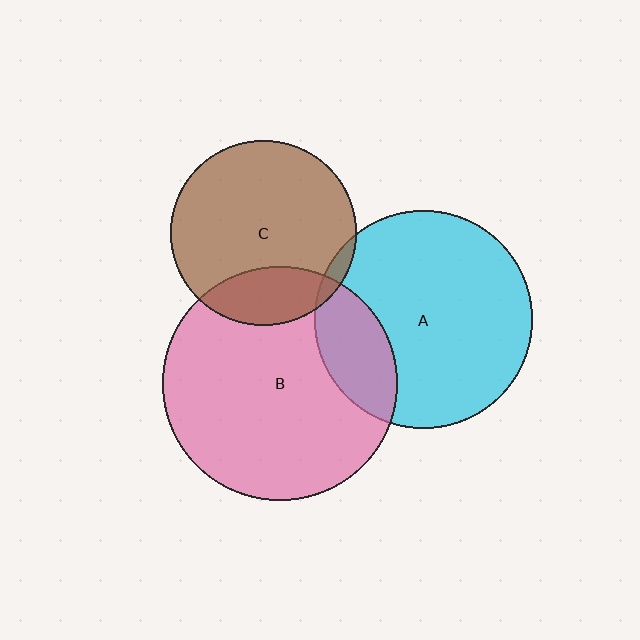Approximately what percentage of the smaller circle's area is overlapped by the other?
Approximately 20%.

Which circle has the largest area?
Circle B (pink).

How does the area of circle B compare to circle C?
Approximately 1.6 times.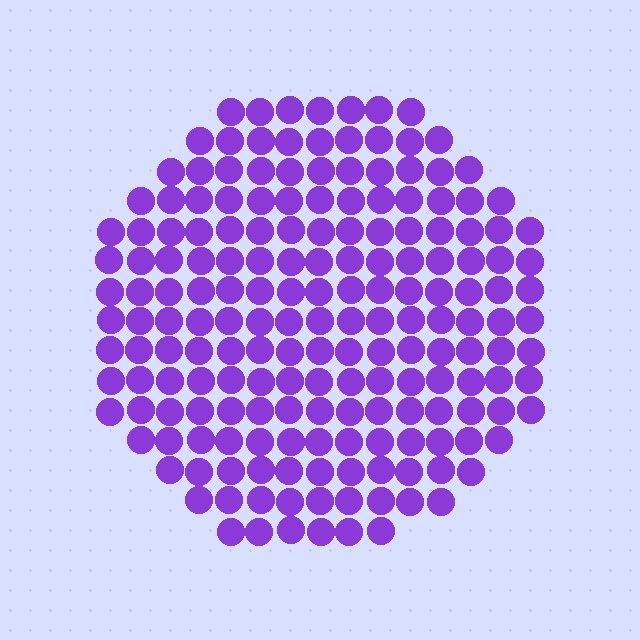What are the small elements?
The small elements are circles.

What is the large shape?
The large shape is a circle.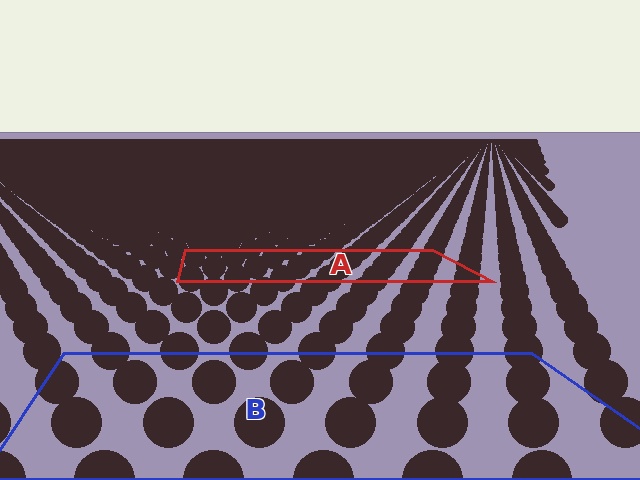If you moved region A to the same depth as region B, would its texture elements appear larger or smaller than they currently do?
They would appear larger. At a closer depth, the same texture elements are projected at a bigger on-screen size.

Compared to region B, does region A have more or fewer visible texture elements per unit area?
Region A has more texture elements per unit area — they are packed more densely because it is farther away.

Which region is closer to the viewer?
Region B is closer. The texture elements there are larger and more spread out.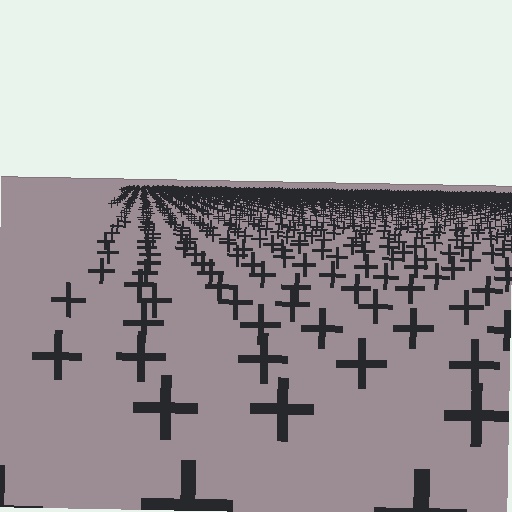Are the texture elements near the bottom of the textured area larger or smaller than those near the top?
Larger. Near the bottom, elements are closer to the viewer and appear at a bigger on-screen size.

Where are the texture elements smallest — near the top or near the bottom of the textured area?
Near the top.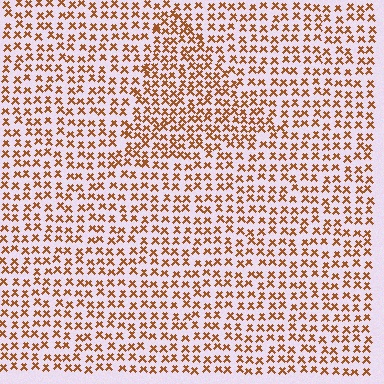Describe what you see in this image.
The image contains small brown elements arranged at two different densities. A triangle-shaped region is visible where the elements are more densely packed than the surrounding area.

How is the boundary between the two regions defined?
The boundary is defined by a change in element density (approximately 1.5x ratio). All elements are the same color, size, and shape.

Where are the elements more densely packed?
The elements are more densely packed inside the triangle boundary.